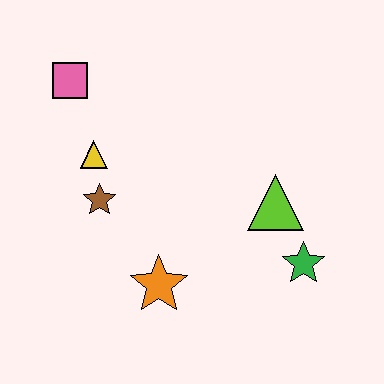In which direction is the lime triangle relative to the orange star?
The lime triangle is to the right of the orange star.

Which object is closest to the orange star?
The brown star is closest to the orange star.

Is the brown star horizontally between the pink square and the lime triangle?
Yes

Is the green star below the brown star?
Yes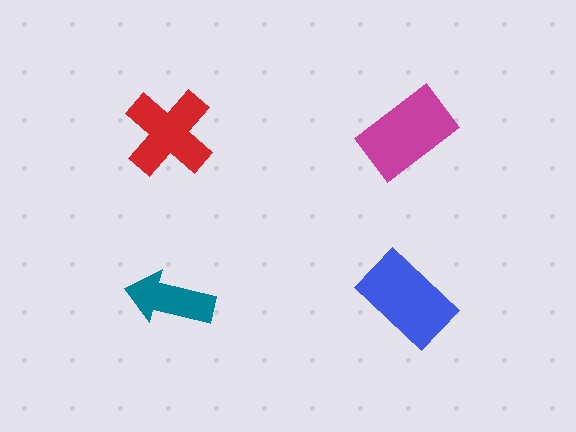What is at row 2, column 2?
A blue rectangle.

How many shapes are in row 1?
2 shapes.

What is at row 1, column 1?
A red cross.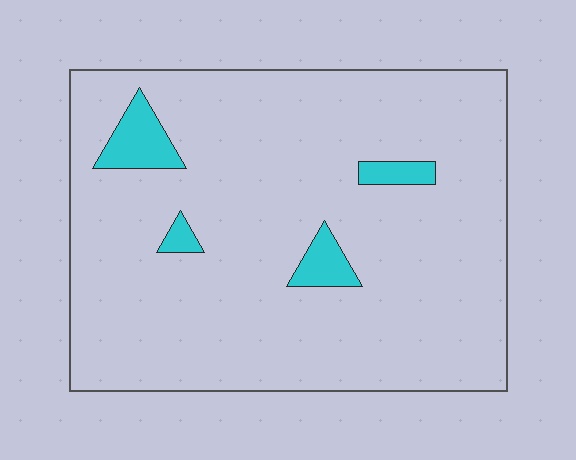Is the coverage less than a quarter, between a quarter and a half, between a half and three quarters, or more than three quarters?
Less than a quarter.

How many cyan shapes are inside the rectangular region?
4.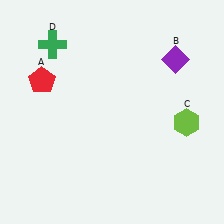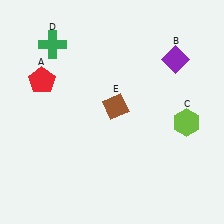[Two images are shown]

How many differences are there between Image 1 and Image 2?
There is 1 difference between the two images.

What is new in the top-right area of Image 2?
A brown diamond (E) was added in the top-right area of Image 2.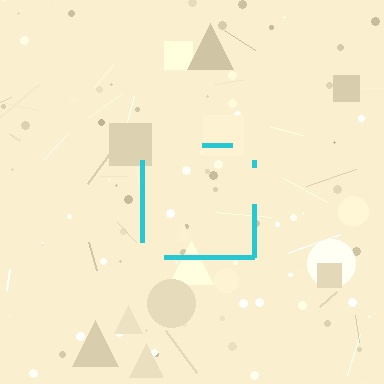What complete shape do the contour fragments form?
The contour fragments form a square.